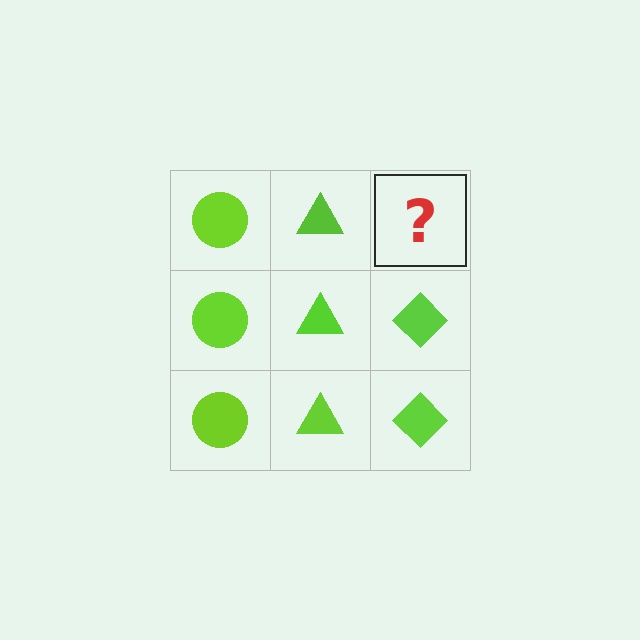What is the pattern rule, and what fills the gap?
The rule is that each column has a consistent shape. The gap should be filled with a lime diamond.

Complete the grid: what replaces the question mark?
The question mark should be replaced with a lime diamond.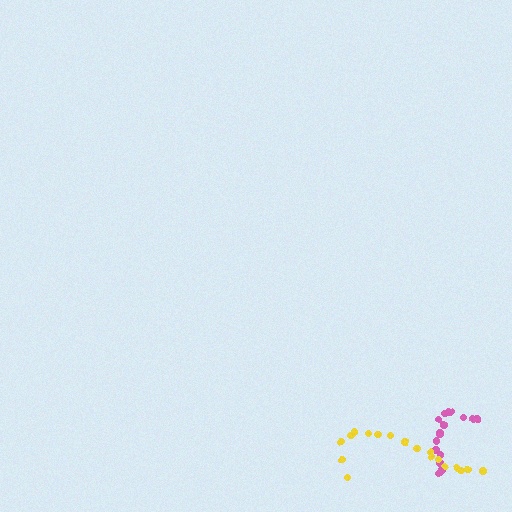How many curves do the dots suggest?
There are 2 distinct paths.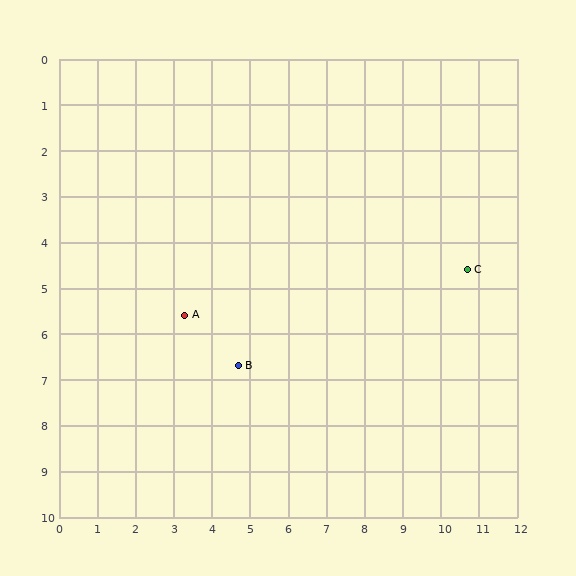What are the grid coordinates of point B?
Point B is at approximately (4.7, 6.7).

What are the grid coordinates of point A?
Point A is at approximately (3.3, 5.6).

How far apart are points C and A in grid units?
Points C and A are about 7.5 grid units apart.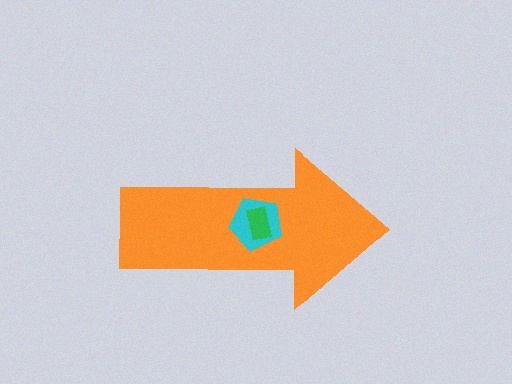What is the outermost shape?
The orange arrow.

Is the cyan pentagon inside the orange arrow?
Yes.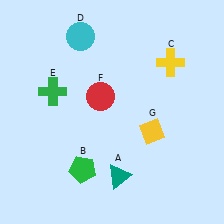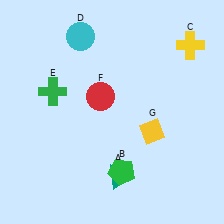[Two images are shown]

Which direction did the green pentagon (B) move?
The green pentagon (B) moved right.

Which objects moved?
The objects that moved are: the green pentagon (B), the yellow cross (C).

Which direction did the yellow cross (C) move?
The yellow cross (C) moved right.